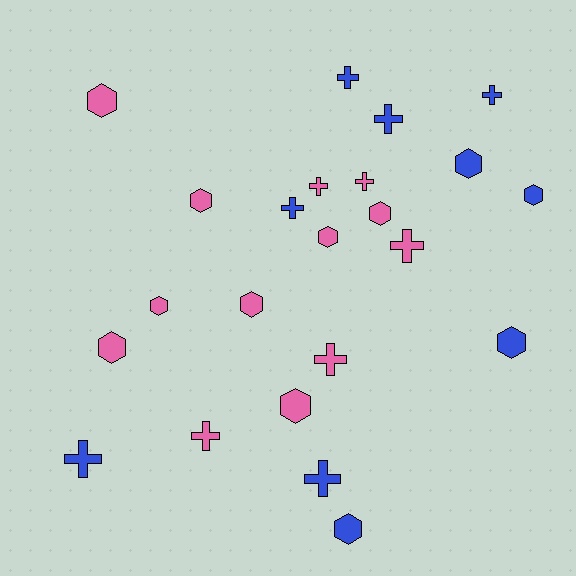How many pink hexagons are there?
There are 8 pink hexagons.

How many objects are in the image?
There are 23 objects.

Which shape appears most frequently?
Hexagon, with 12 objects.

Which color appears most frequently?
Pink, with 13 objects.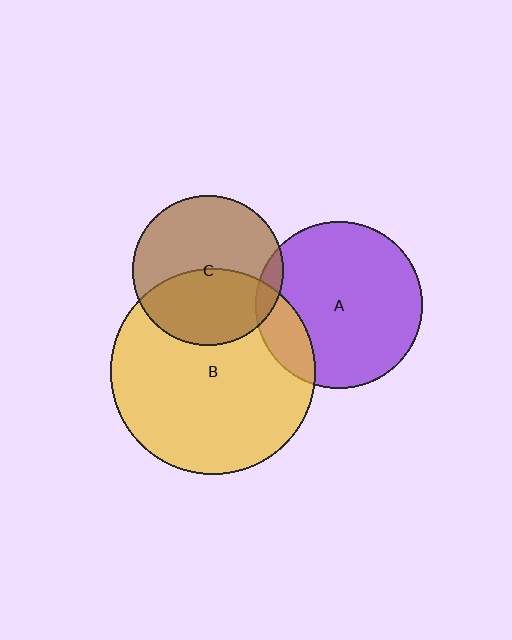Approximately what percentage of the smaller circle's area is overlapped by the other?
Approximately 10%.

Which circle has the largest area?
Circle B (yellow).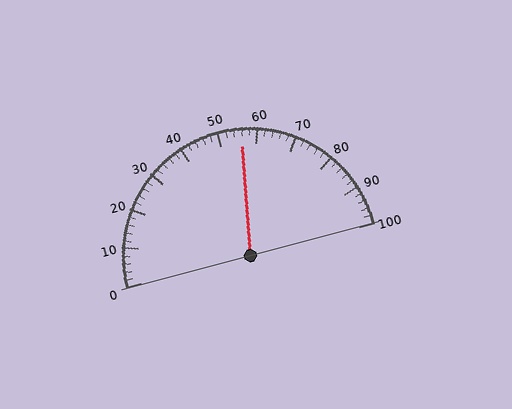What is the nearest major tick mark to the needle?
The nearest major tick mark is 60.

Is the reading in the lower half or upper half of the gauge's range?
The reading is in the upper half of the range (0 to 100).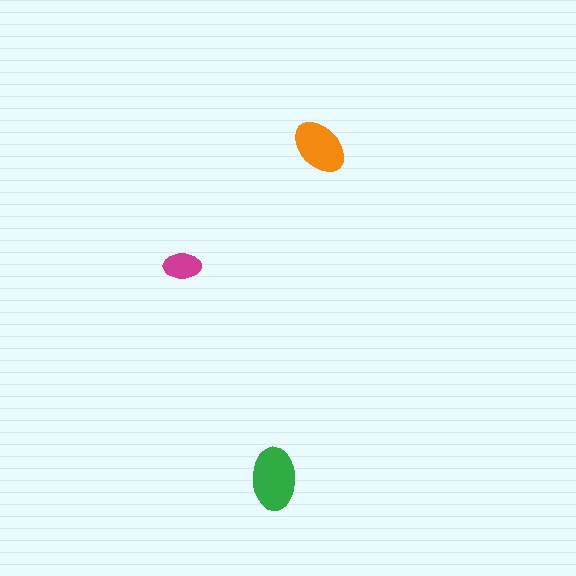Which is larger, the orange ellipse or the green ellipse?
The green one.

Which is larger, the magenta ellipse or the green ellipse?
The green one.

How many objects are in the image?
There are 3 objects in the image.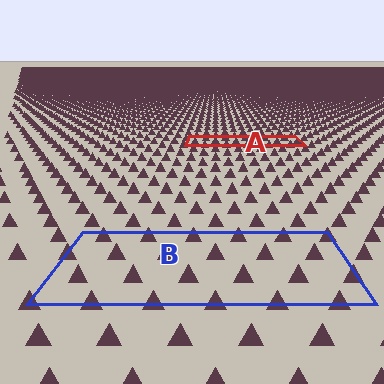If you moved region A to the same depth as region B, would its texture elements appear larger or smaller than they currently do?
They would appear larger. At a closer depth, the same texture elements are projected at a bigger on-screen size.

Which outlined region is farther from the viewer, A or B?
Region A is farther from the viewer — the texture elements inside it appear smaller and more densely packed.